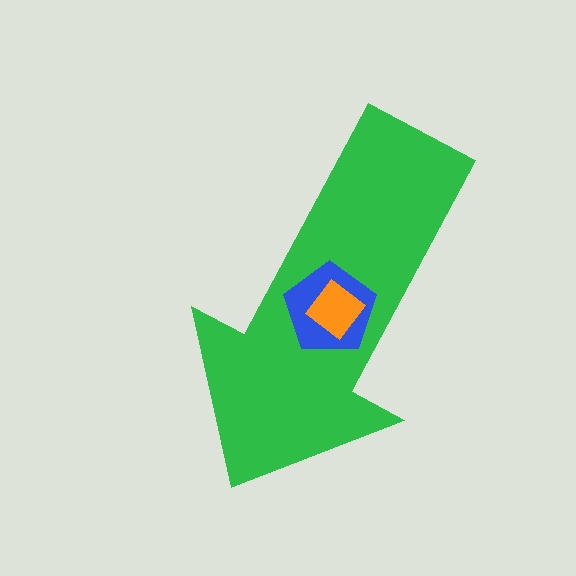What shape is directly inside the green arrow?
The blue pentagon.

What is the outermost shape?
The green arrow.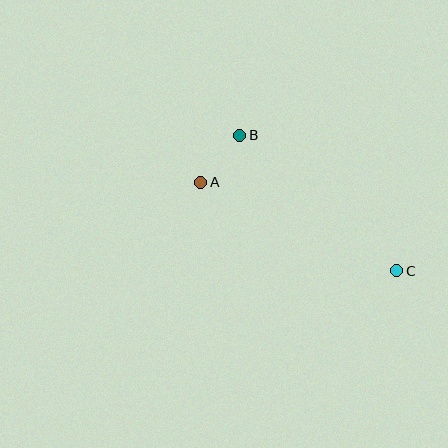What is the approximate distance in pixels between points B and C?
The distance between B and C is approximately 207 pixels.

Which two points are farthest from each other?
Points A and C are farthest from each other.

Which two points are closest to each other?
Points A and B are closest to each other.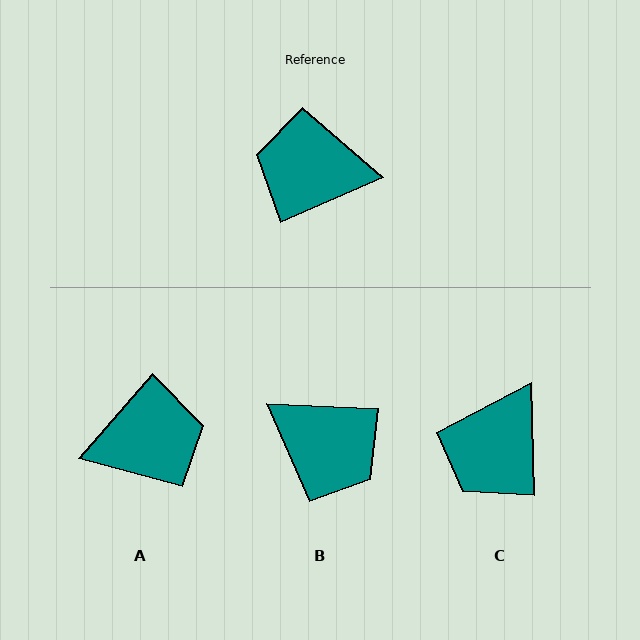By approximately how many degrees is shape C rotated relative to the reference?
Approximately 68 degrees counter-clockwise.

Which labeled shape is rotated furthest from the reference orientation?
A, about 155 degrees away.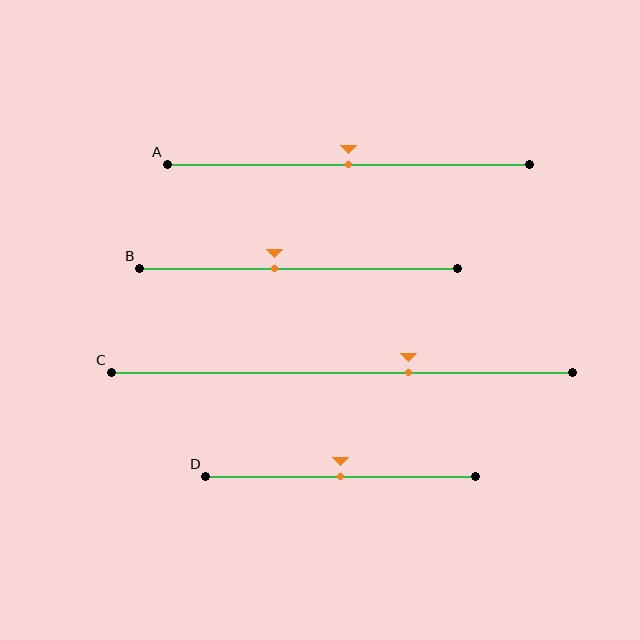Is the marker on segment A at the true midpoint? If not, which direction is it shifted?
Yes, the marker on segment A is at the true midpoint.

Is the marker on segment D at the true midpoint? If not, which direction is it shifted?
Yes, the marker on segment D is at the true midpoint.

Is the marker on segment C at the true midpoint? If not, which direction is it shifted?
No, the marker on segment C is shifted to the right by about 14% of the segment length.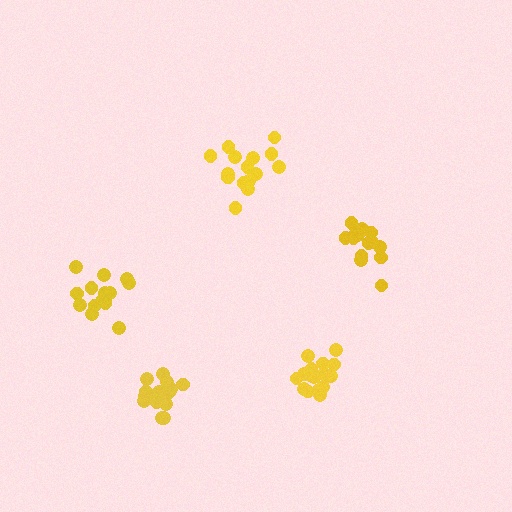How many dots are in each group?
Group 1: 15 dots, Group 2: 18 dots, Group 3: 18 dots, Group 4: 16 dots, Group 5: 14 dots (81 total).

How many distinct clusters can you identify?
There are 5 distinct clusters.